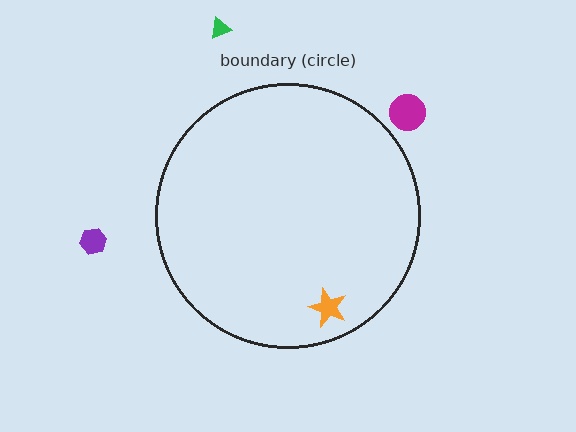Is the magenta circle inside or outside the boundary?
Outside.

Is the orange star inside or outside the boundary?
Inside.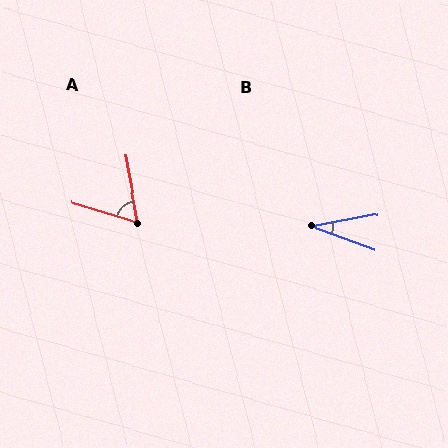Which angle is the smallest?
B, at approximately 31 degrees.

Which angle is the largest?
A, at approximately 63 degrees.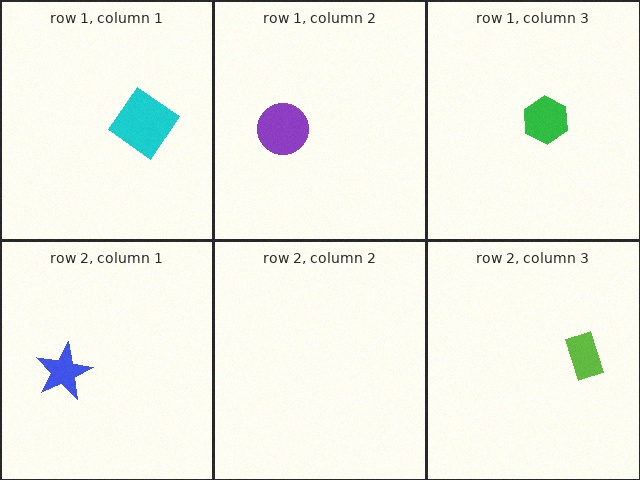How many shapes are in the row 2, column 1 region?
1.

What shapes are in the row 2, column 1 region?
The blue star.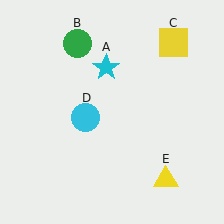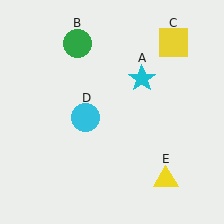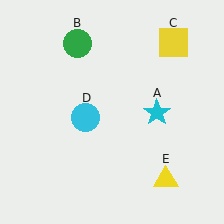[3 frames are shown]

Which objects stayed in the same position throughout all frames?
Green circle (object B) and yellow square (object C) and cyan circle (object D) and yellow triangle (object E) remained stationary.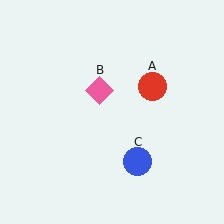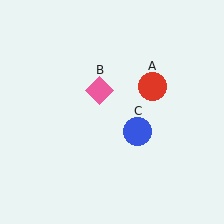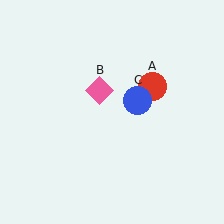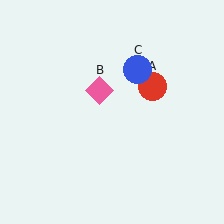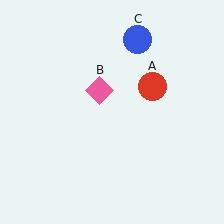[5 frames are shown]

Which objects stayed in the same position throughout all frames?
Red circle (object A) and pink diamond (object B) remained stationary.